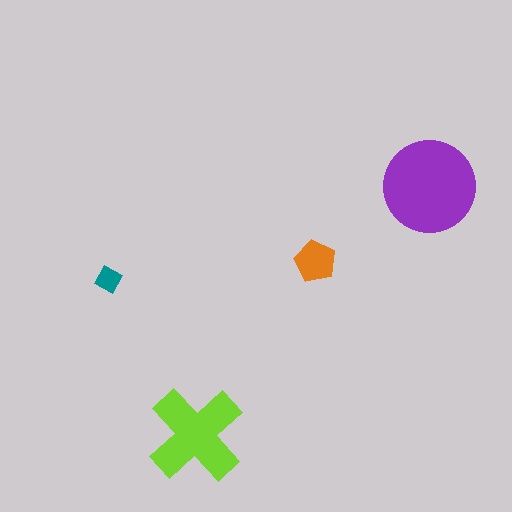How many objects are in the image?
There are 4 objects in the image.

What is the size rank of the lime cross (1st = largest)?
2nd.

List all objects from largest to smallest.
The purple circle, the lime cross, the orange pentagon, the teal diamond.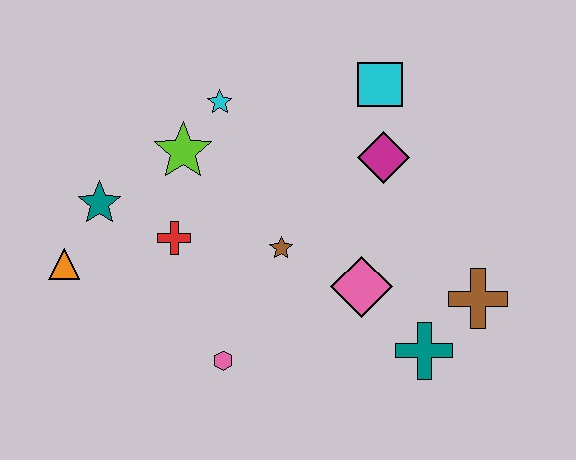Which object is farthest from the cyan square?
The orange triangle is farthest from the cyan square.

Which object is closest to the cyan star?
The lime star is closest to the cyan star.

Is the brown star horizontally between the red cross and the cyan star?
No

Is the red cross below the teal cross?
No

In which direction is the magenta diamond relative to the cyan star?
The magenta diamond is to the right of the cyan star.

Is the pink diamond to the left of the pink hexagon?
No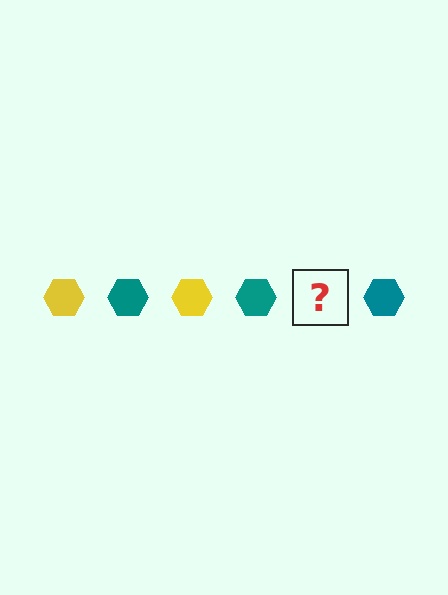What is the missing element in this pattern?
The missing element is a yellow hexagon.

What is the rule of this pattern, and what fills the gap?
The rule is that the pattern cycles through yellow, teal hexagons. The gap should be filled with a yellow hexagon.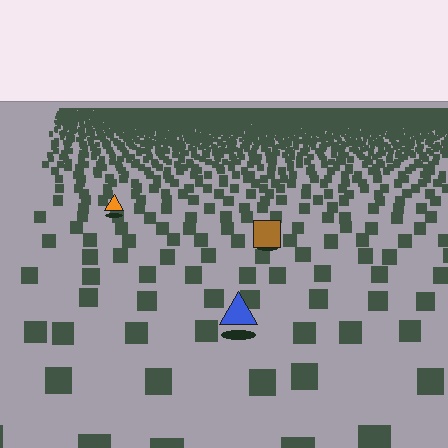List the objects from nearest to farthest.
From nearest to farthest: the blue triangle, the brown square, the orange triangle.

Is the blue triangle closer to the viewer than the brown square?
Yes. The blue triangle is closer — you can tell from the texture gradient: the ground texture is coarser near it.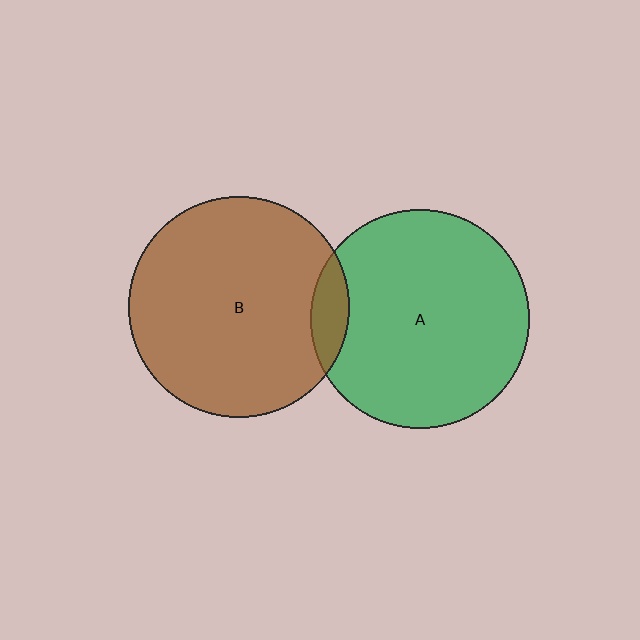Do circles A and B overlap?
Yes.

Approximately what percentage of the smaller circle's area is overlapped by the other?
Approximately 10%.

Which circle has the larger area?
Circle B (brown).